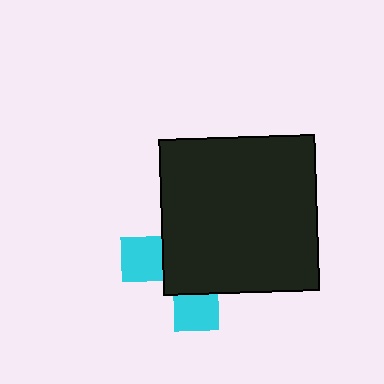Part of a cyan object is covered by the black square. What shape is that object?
It is a cross.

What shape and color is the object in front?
The object in front is a black square.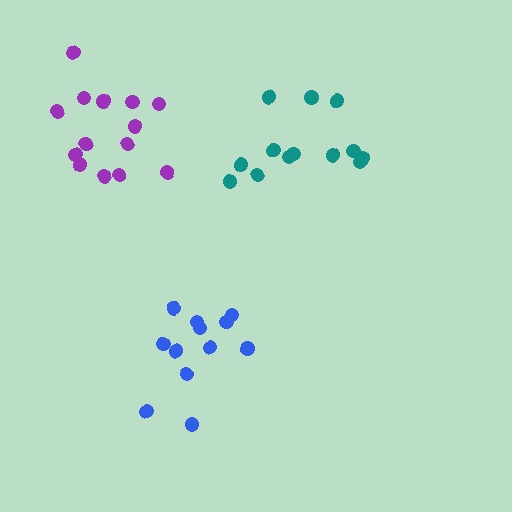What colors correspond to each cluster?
The clusters are colored: blue, teal, purple.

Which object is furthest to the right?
The teal cluster is rightmost.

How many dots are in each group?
Group 1: 12 dots, Group 2: 13 dots, Group 3: 14 dots (39 total).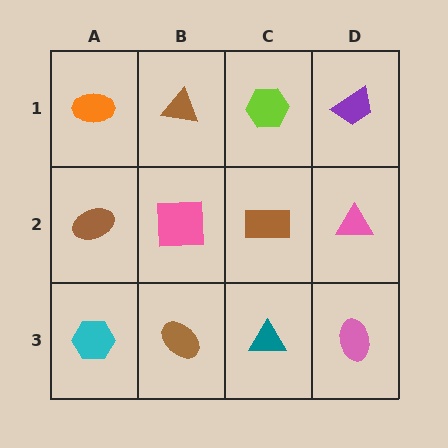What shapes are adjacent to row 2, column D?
A purple trapezoid (row 1, column D), a pink ellipse (row 3, column D), a brown rectangle (row 2, column C).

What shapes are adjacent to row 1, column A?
A brown ellipse (row 2, column A), a brown triangle (row 1, column B).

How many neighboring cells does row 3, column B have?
3.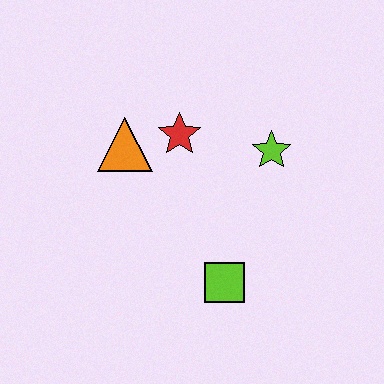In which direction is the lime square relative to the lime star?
The lime square is below the lime star.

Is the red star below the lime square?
No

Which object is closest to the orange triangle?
The red star is closest to the orange triangle.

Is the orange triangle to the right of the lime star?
No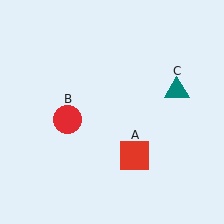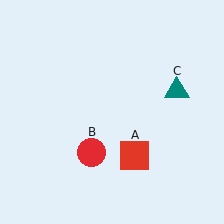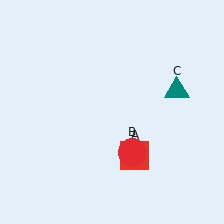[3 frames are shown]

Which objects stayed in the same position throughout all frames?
Red square (object A) and teal triangle (object C) remained stationary.